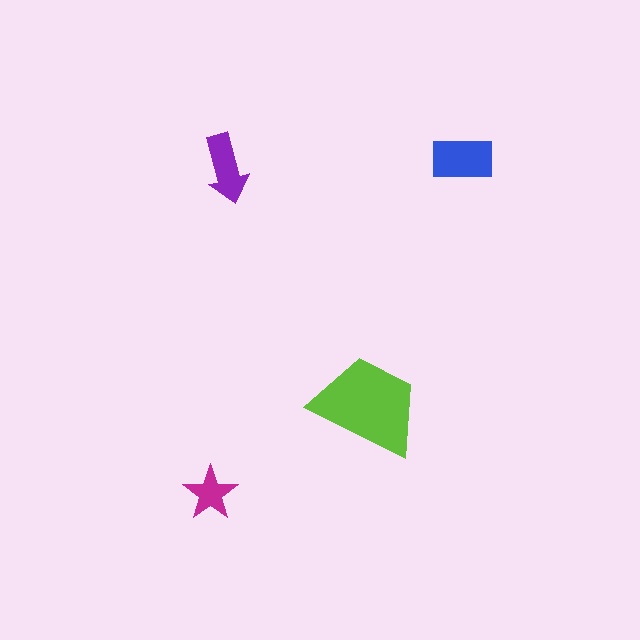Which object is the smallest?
The magenta star.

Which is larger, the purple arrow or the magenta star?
The purple arrow.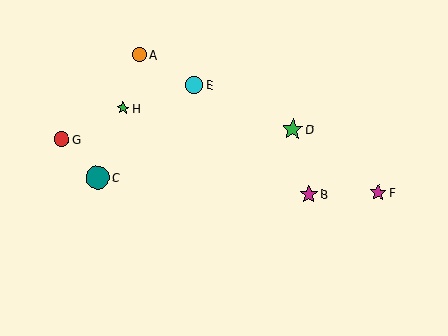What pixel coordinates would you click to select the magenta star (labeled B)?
Click at (309, 194) to select the magenta star B.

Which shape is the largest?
The teal circle (labeled C) is the largest.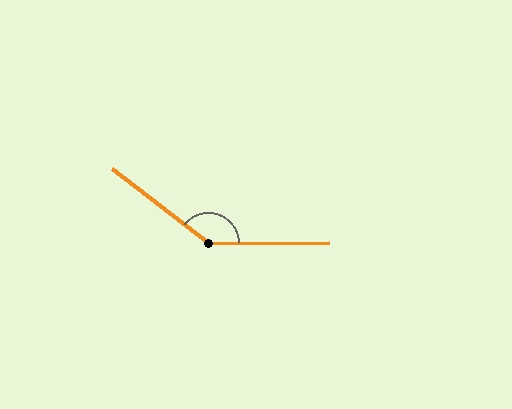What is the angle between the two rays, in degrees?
Approximately 142 degrees.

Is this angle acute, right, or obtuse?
It is obtuse.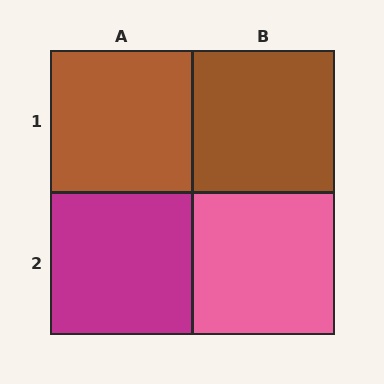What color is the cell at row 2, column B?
Pink.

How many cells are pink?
1 cell is pink.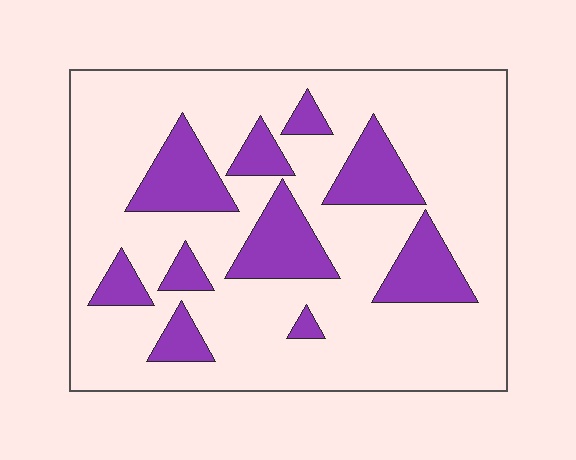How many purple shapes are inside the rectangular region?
10.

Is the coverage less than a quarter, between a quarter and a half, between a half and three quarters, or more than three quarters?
Less than a quarter.